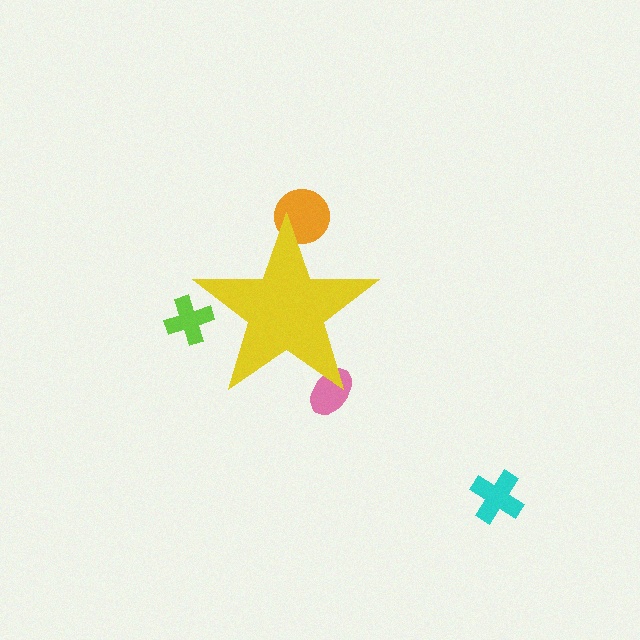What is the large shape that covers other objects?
A yellow star.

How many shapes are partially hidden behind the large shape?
3 shapes are partially hidden.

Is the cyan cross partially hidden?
No, the cyan cross is fully visible.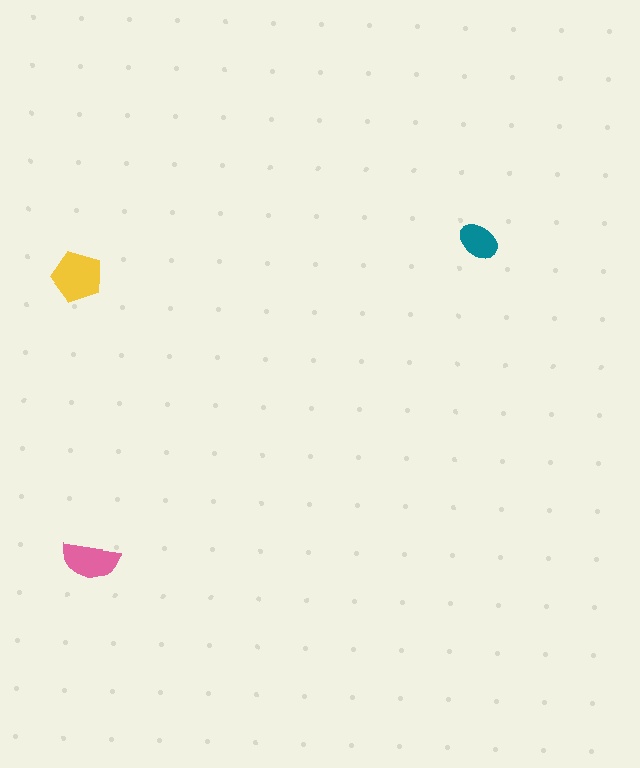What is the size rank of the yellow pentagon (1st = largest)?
1st.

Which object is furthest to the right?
The teal ellipse is rightmost.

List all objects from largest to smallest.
The yellow pentagon, the pink semicircle, the teal ellipse.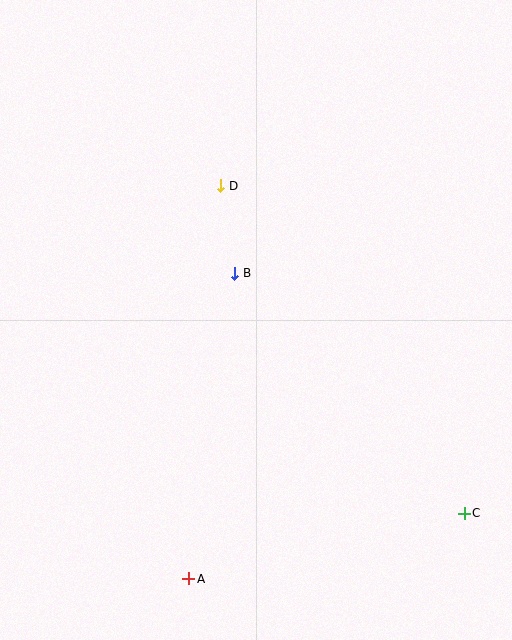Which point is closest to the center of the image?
Point B at (235, 273) is closest to the center.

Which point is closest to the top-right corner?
Point D is closest to the top-right corner.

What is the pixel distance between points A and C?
The distance between A and C is 283 pixels.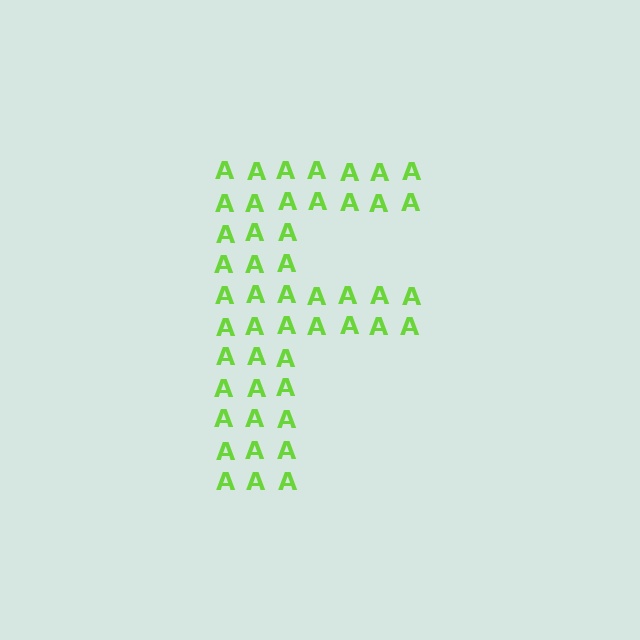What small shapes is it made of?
It is made of small letter A's.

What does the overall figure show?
The overall figure shows the letter F.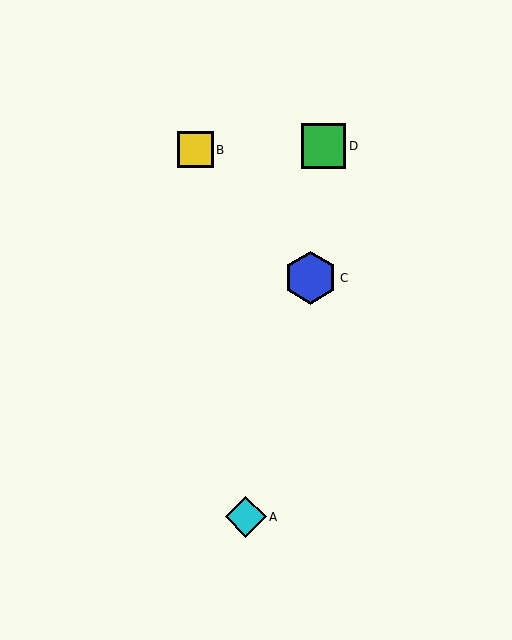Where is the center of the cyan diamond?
The center of the cyan diamond is at (246, 517).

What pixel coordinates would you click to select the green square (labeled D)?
Click at (323, 146) to select the green square D.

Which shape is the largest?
The blue hexagon (labeled C) is the largest.